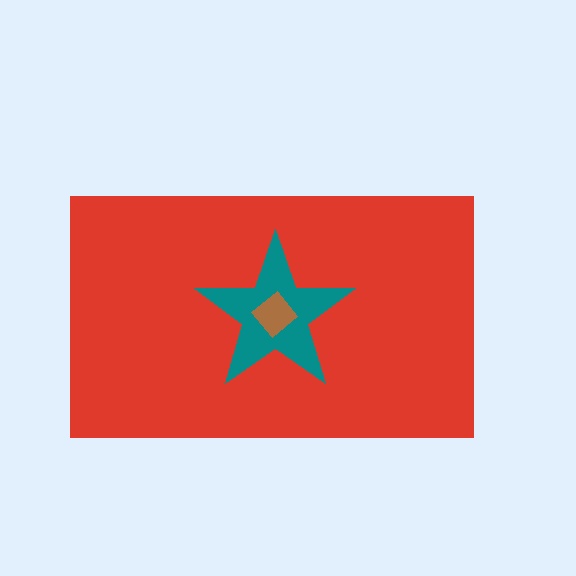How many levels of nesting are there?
3.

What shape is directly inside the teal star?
The brown diamond.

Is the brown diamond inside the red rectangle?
Yes.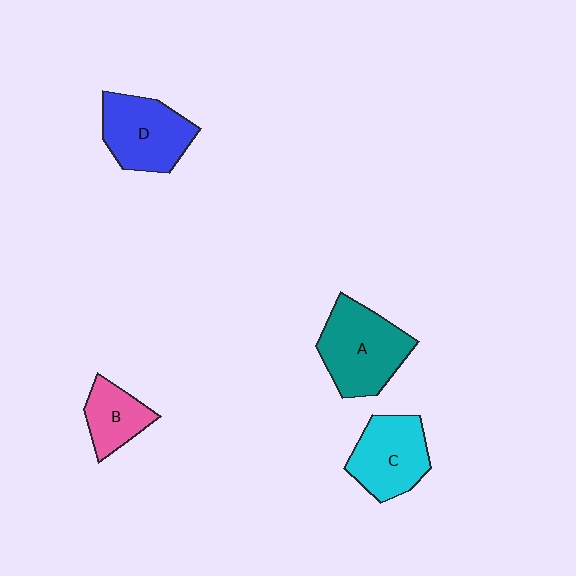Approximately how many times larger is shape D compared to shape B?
Approximately 1.6 times.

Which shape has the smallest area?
Shape B (pink).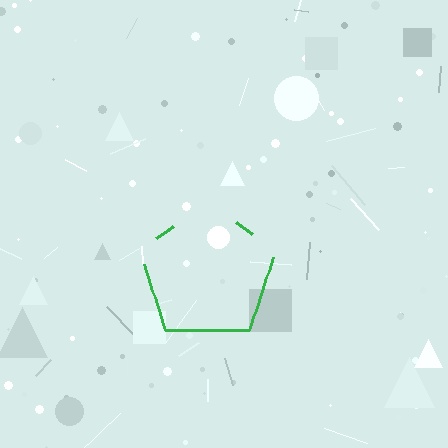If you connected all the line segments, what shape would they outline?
They would outline a pentagon.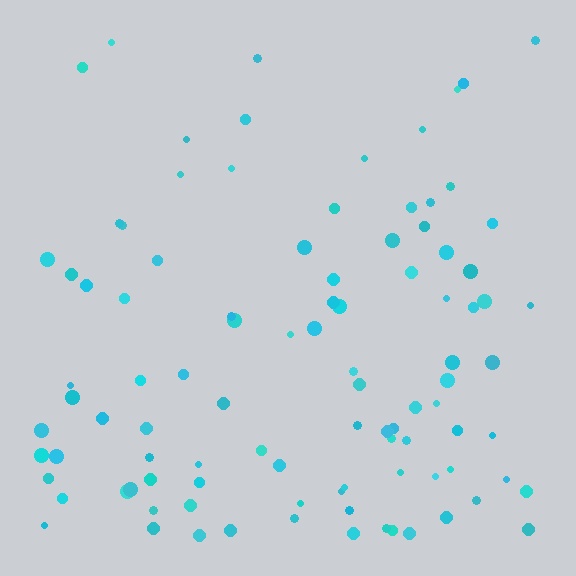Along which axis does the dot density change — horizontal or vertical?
Vertical.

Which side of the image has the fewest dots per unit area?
The top.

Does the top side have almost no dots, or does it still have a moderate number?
Still a moderate number, just noticeably fewer than the bottom.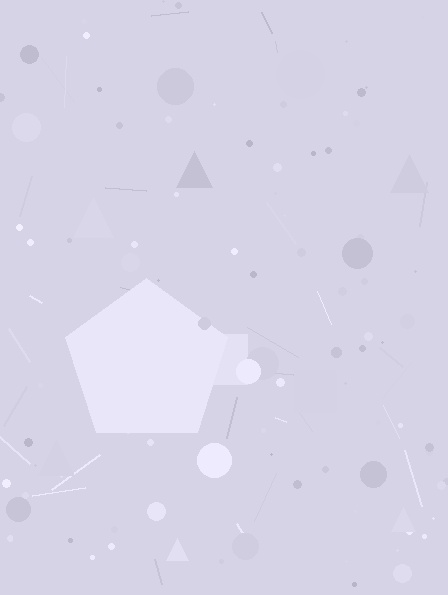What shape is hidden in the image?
A pentagon is hidden in the image.